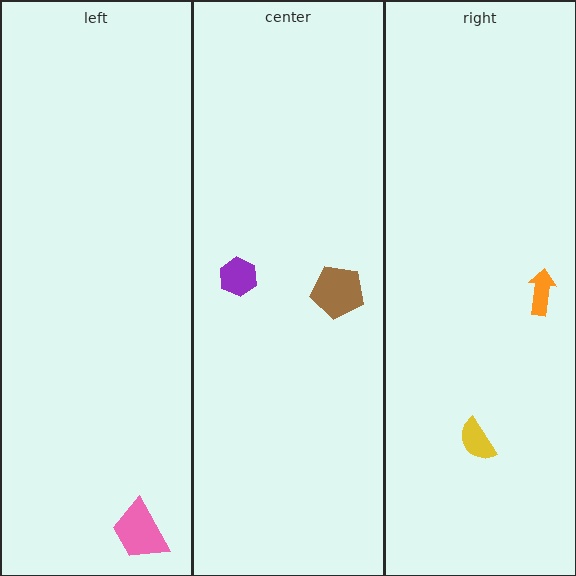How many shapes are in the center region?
2.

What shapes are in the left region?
The pink trapezoid.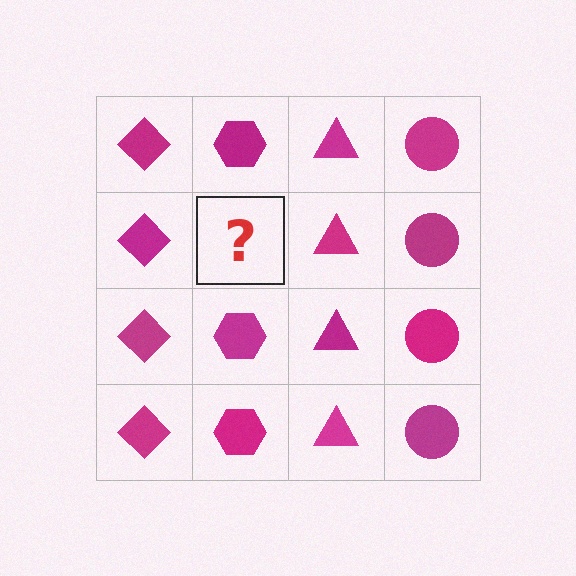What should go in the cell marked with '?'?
The missing cell should contain a magenta hexagon.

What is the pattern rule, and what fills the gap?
The rule is that each column has a consistent shape. The gap should be filled with a magenta hexagon.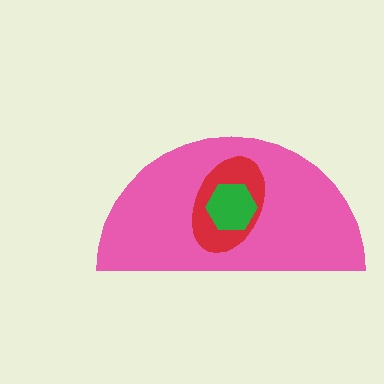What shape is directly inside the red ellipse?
The green hexagon.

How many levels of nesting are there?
3.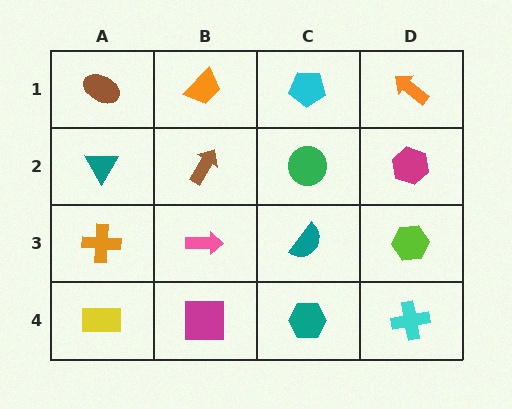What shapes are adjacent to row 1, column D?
A magenta hexagon (row 2, column D), a cyan pentagon (row 1, column C).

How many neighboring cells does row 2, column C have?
4.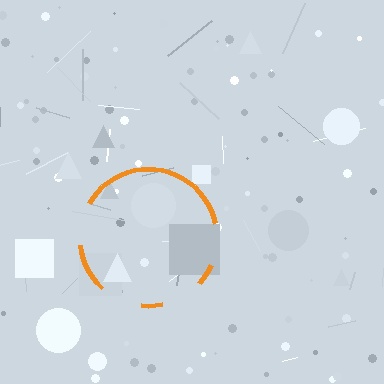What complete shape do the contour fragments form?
The contour fragments form a circle.